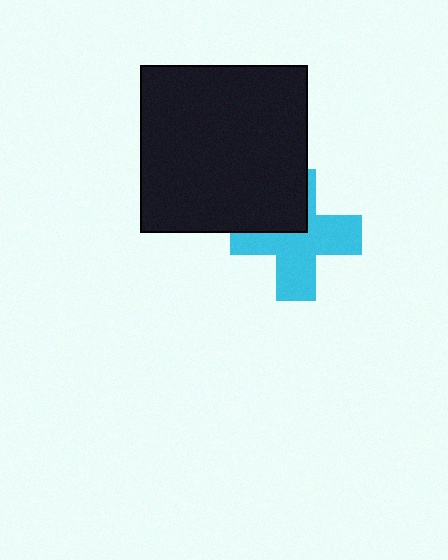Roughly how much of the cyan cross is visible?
Most of it is visible (roughly 68%).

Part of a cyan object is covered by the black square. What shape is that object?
It is a cross.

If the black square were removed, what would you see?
You would see the complete cyan cross.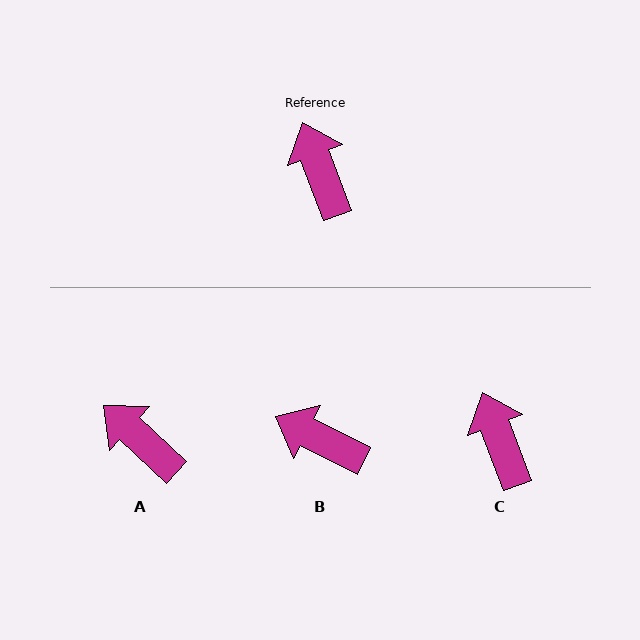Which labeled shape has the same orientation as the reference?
C.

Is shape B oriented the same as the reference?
No, it is off by about 43 degrees.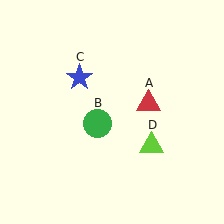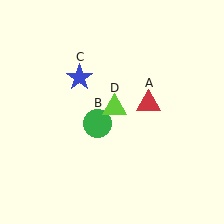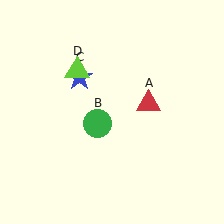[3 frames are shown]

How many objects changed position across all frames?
1 object changed position: lime triangle (object D).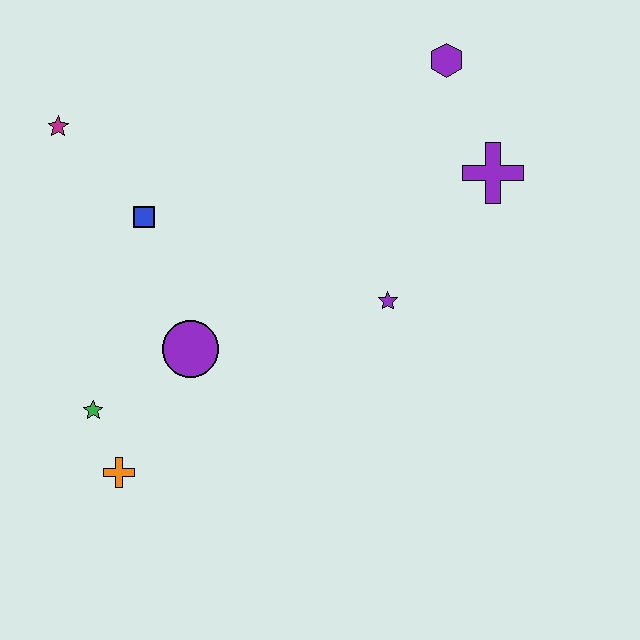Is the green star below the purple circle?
Yes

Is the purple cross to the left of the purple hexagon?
No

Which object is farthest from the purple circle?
The purple hexagon is farthest from the purple circle.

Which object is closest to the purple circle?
The green star is closest to the purple circle.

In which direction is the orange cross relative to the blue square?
The orange cross is below the blue square.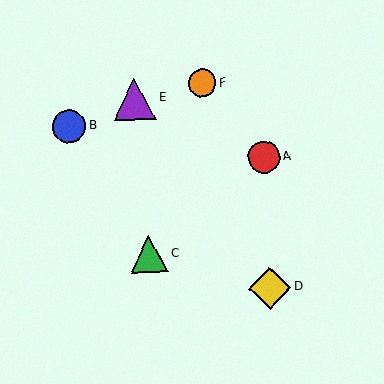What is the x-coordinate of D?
Object D is at x≈270.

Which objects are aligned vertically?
Objects A, D are aligned vertically.